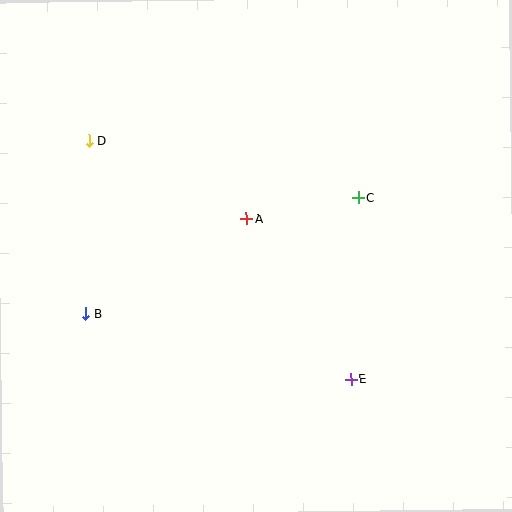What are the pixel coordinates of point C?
Point C is at (359, 197).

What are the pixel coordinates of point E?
Point E is at (351, 379).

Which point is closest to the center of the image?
Point A at (246, 219) is closest to the center.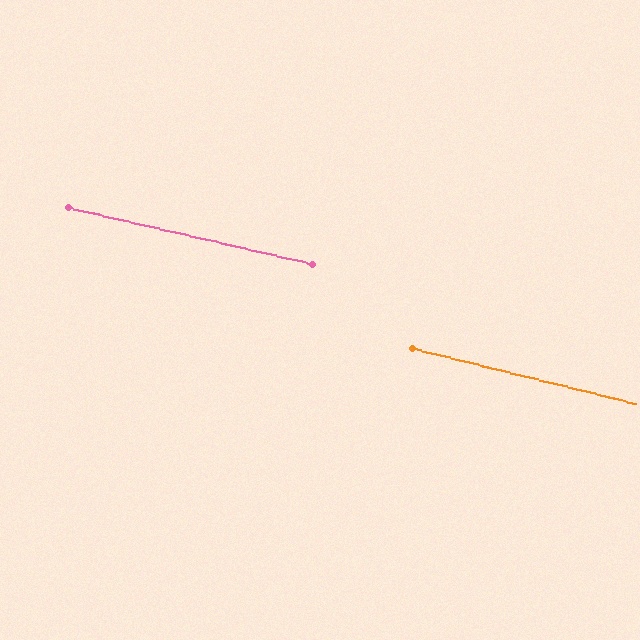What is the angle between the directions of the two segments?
Approximately 1 degree.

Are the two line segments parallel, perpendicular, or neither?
Parallel — their directions differ by only 0.8°.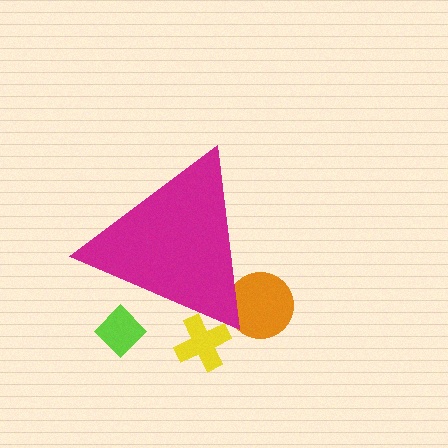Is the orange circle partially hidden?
Yes, the orange circle is partially hidden behind the magenta triangle.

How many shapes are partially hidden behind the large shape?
3 shapes are partially hidden.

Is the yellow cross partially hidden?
Yes, the yellow cross is partially hidden behind the magenta triangle.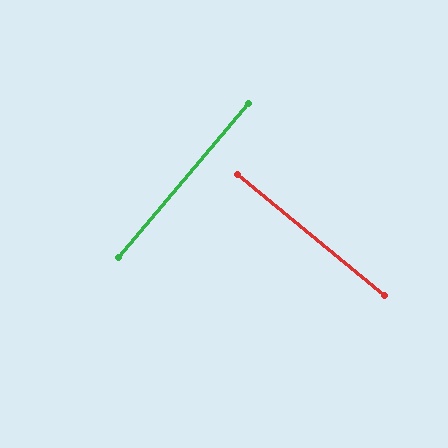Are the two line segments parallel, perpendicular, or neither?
Perpendicular — they meet at approximately 89°.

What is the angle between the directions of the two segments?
Approximately 89 degrees.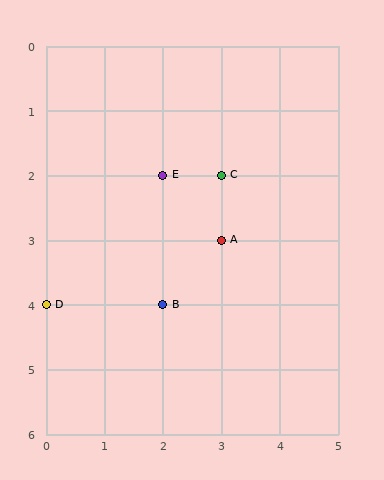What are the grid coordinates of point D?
Point D is at grid coordinates (0, 4).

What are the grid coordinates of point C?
Point C is at grid coordinates (3, 2).